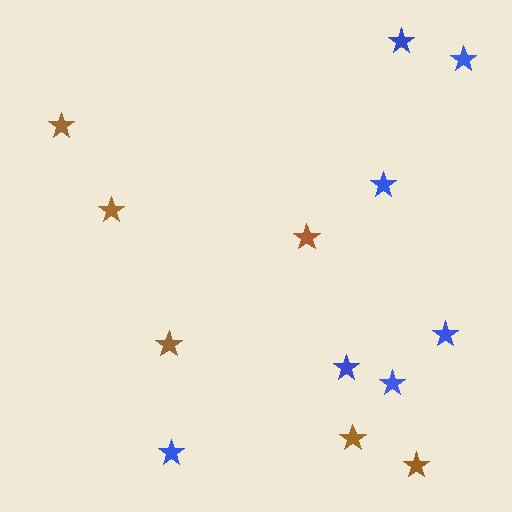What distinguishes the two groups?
There are 2 groups: one group of blue stars (7) and one group of brown stars (6).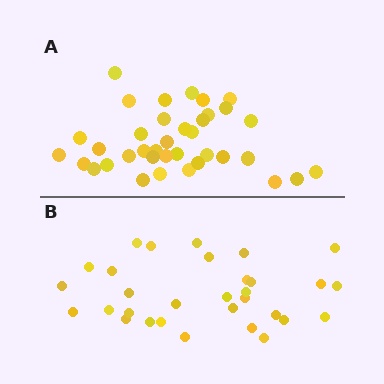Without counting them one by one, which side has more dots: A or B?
Region A (the top region) has more dots.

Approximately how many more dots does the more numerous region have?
Region A has about 6 more dots than region B.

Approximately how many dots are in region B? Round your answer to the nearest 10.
About 30 dots. (The exact count is 31, which rounds to 30.)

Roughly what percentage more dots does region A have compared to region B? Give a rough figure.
About 20% more.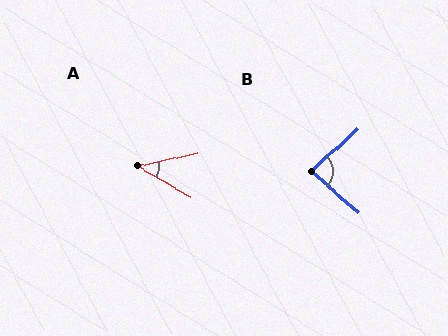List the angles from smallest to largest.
A (42°), B (84°).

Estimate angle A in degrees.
Approximately 42 degrees.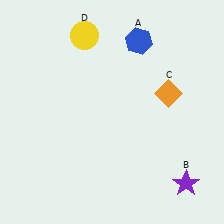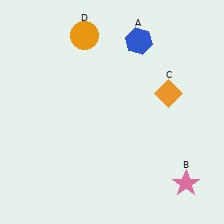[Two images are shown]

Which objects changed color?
B changed from purple to pink. D changed from yellow to orange.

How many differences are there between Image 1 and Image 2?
There are 2 differences between the two images.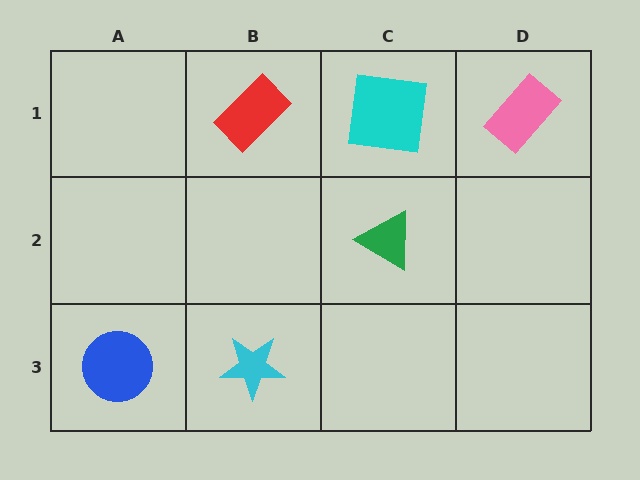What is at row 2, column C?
A green triangle.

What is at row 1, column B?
A red rectangle.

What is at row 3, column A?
A blue circle.